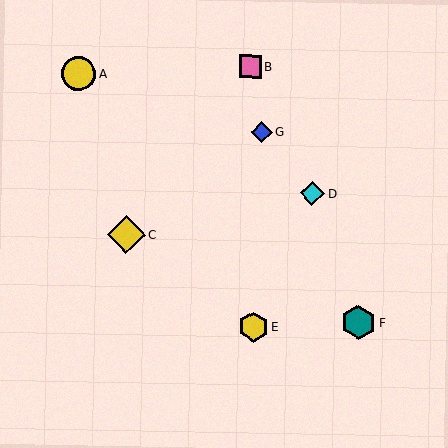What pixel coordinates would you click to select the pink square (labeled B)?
Click at (250, 66) to select the pink square B.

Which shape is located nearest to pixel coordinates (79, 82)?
The yellow circle (labeled A) at (78, 73) is nearest to that location.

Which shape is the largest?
The yellow diamond (labeled C) is the largest.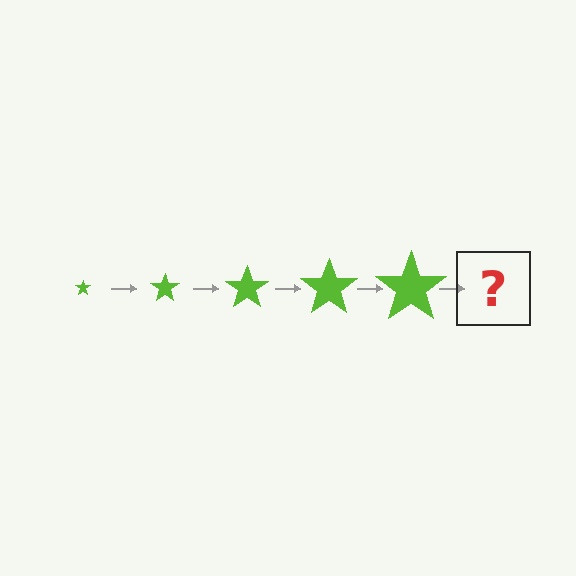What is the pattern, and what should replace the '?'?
The pattern is that the star gets progressively larger each step. The '?' should be a lime star, larger than the previous one.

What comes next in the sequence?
The next element should be a lime star, larger than the previous one.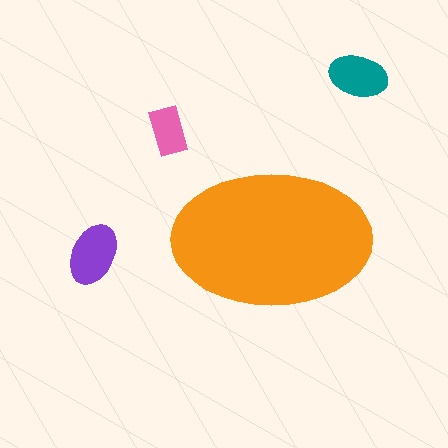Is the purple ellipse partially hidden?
No, the purple ellipse is fully visible.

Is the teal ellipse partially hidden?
No, the teal ellipse is fully visible.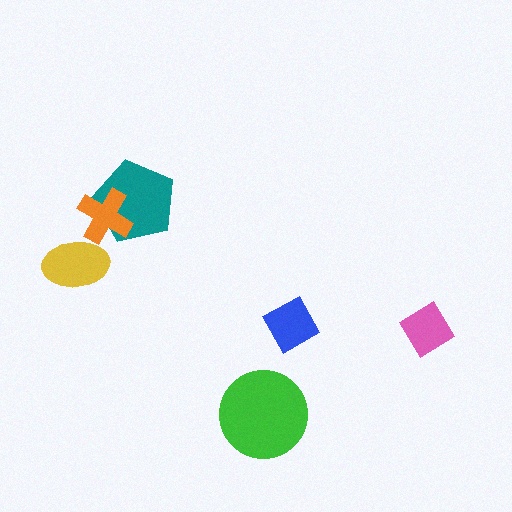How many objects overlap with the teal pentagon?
1 object overlaps with the teal pentagon.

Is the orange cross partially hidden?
No, no other shape covers it.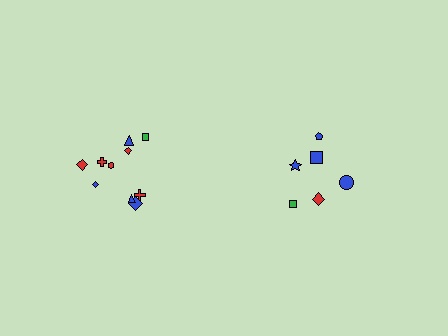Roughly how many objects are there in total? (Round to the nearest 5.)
Roughly 15 objects in total.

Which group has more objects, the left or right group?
The left group.